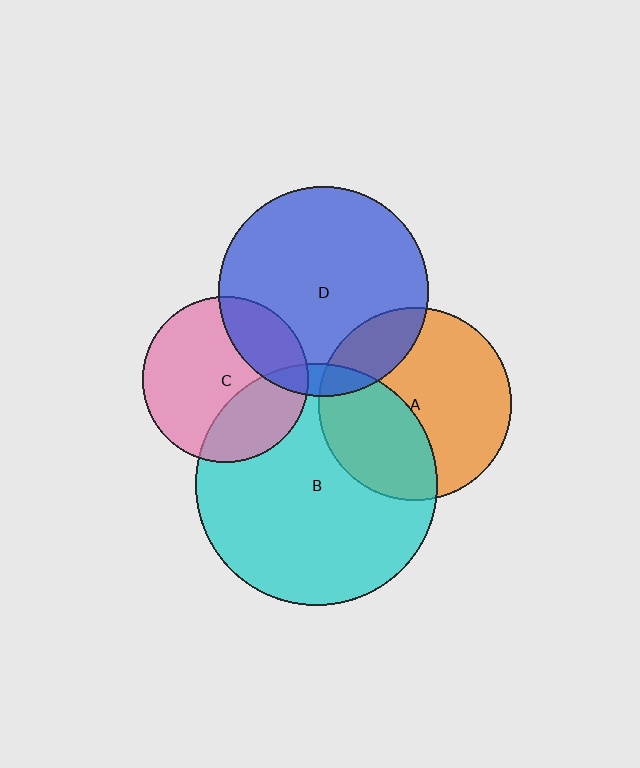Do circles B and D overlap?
Yes.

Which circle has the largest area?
Circle B (cyan).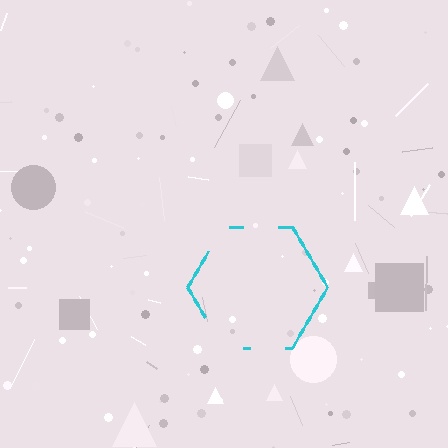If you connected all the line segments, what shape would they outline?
They would outline a hexagon.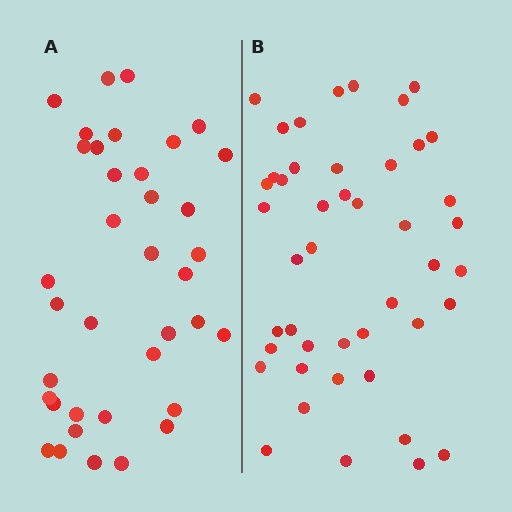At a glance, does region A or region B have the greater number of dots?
Region B (the right region) has more dots.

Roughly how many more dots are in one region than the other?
Region B has roughly 8 or so more dots than region A.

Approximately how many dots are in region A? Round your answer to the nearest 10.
About 40 dots. (The exact count is 37, which rounds to 40.)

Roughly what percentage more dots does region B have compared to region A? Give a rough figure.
About 20% more.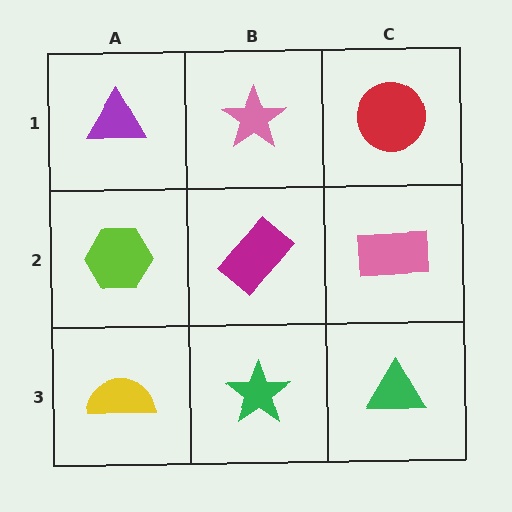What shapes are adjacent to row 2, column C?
A red circle (row 1, column C), a green triangle (row 3, column C), a magenta rectangle (row 2, column B).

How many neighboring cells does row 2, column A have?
3.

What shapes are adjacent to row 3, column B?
A magenta rectangle (row 2, column B), a yellow semicircle (row 3, column A), a green triangle (row 3, column C).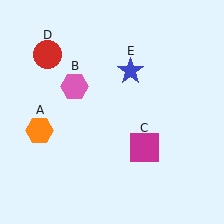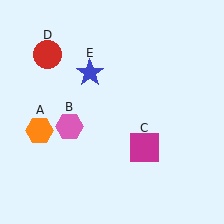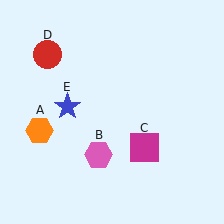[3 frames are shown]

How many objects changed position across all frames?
2 objects changed position: pink hexagon (object B), blue star (object E).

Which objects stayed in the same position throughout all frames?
Orange hexagon (object A) and magenta square (object C) and red circle (object D) remained stationary.